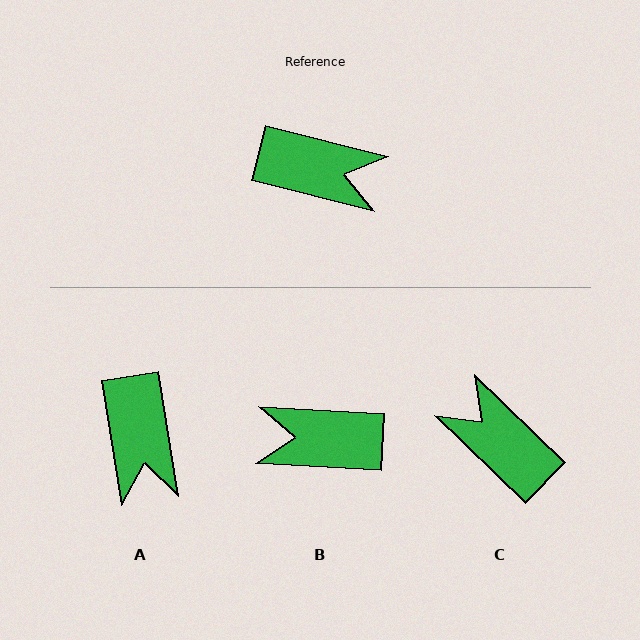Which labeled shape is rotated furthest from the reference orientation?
B, about 169 degrees away.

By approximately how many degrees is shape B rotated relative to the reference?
Approximately 169 degrees clockwise.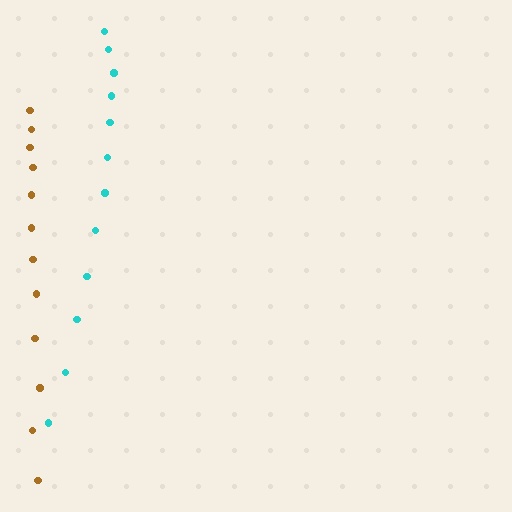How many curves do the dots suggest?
There are 2 distinct paths.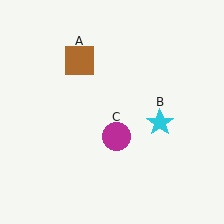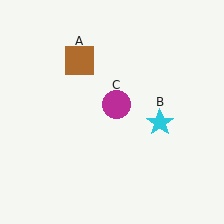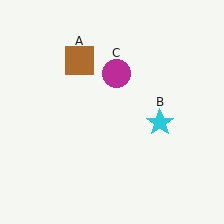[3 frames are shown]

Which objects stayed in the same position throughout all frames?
Brown square (object A) and cyan star (object B) remained stationary.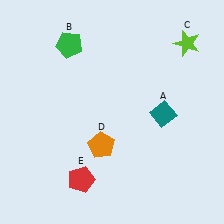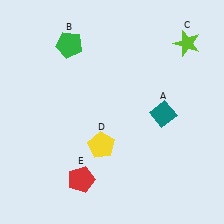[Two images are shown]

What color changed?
The pentagon (D) changed from orange in Image 1 to yellow in Image 2.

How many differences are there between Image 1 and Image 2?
There is 1 difference between the two images.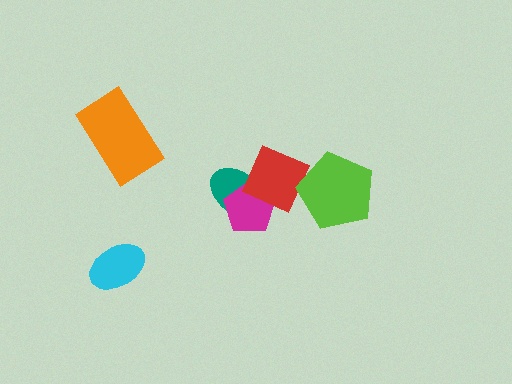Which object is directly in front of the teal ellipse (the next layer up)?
The magenta pentagon is directly in front of the teal ellipse.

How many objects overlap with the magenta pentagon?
2 objects overlap with the magenta pentagon.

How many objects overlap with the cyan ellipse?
0 objects overlap with the cyan ellipse.